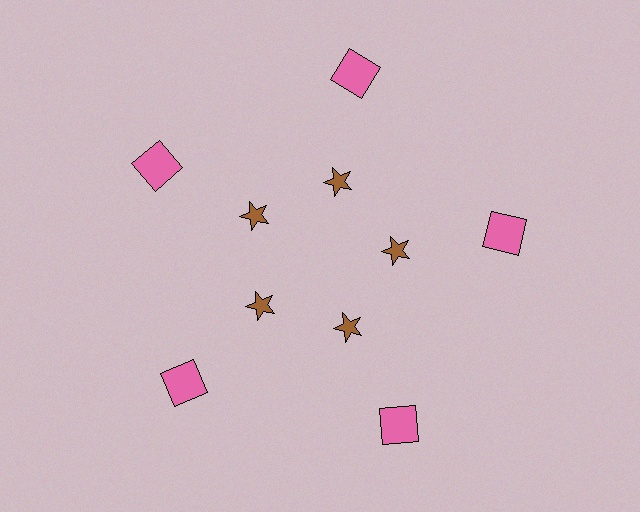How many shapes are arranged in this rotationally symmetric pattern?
There are 10 shapes, arranged in 5 groups of 2.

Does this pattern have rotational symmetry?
Yes, this pattern has 5-fold rotational symmetry. It looks the same after rotating 72 degrees around the center.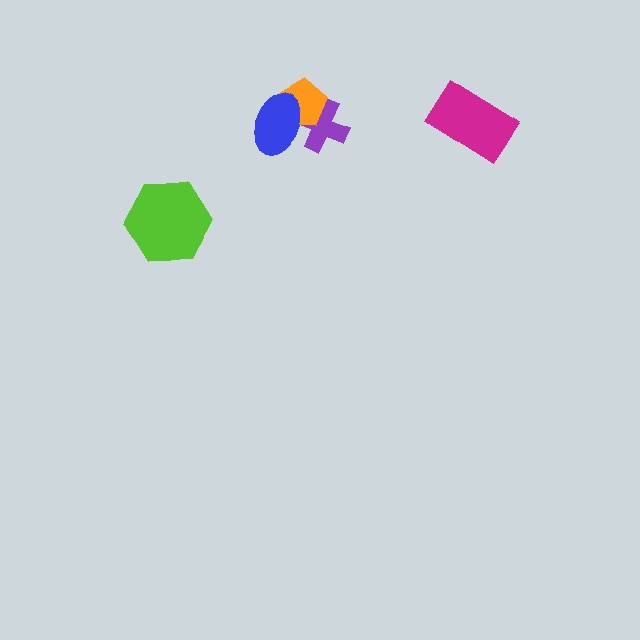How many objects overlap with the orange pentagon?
2 objects overlap with the orange pentagon.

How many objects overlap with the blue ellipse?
2 objects overlap with the blue ellipse.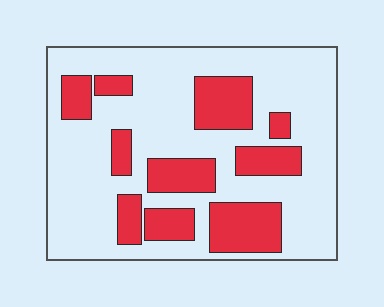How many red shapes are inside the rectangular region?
10.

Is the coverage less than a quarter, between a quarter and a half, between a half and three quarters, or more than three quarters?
Between a quarter and a half.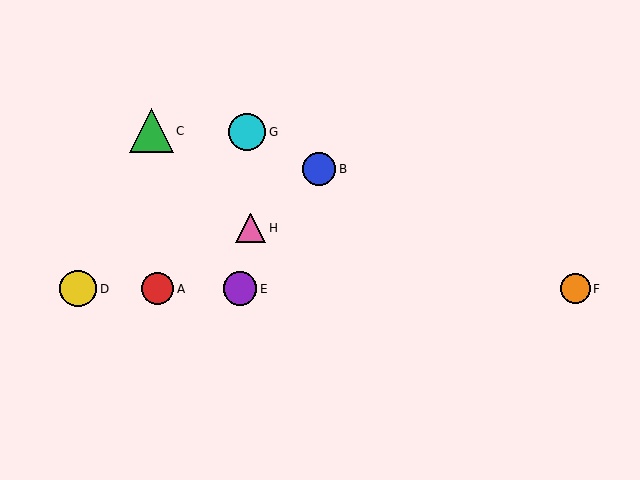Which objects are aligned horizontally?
Objects A, D, E, F are aligned horizontally.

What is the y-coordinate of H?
Object H is at y≈228.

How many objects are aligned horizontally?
4 objects (A, D, E, F) are aligned horizontally.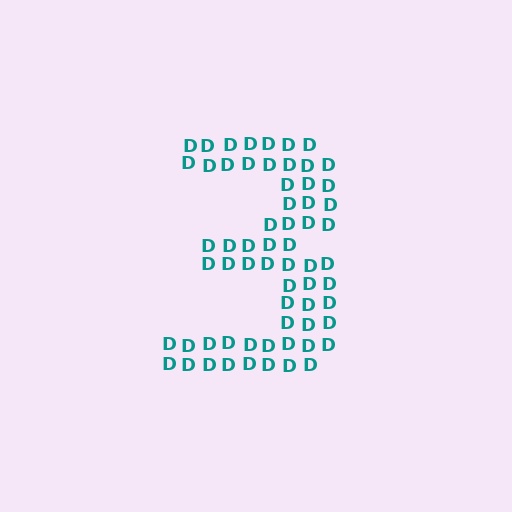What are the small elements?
The small elements are letter D's.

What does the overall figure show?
The overall figure shows the digit 3.